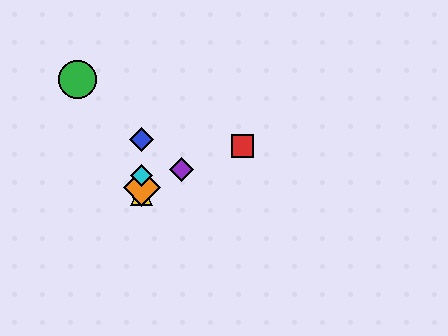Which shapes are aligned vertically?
The blue diamond, the yellow triangle, the orange diamond, the cyan diamond are aligned vertically.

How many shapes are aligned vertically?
4 shapes (the blue diamond, the yellow triangle, the orange diamond, the cyan diamond) are aligned vertically.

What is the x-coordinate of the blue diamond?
The blue diamond is at x≈142.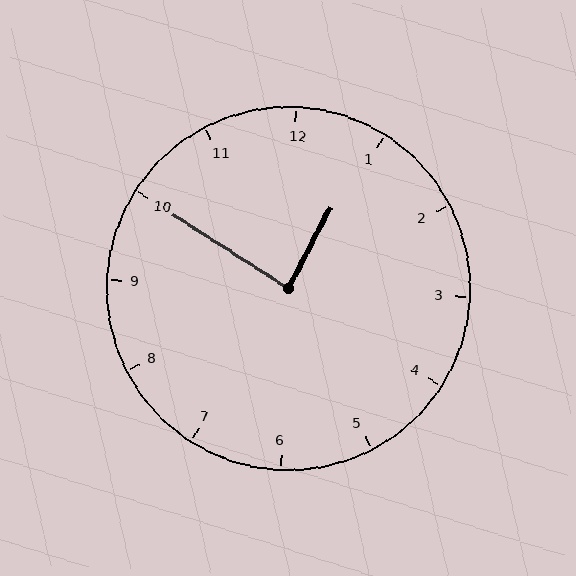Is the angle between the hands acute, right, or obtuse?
It is right.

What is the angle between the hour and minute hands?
Approximately 85 degrees.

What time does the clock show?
12:50.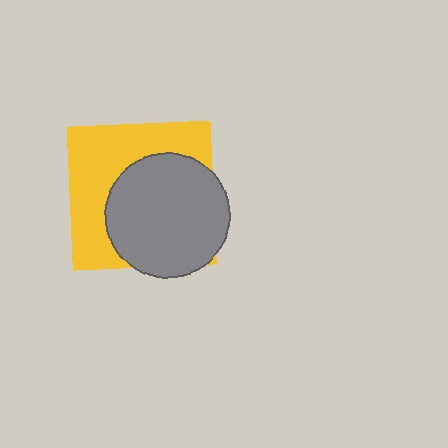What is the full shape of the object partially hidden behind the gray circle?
The partially hidden object is a yellow square.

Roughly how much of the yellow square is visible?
About half of it is visible (roughly 47%).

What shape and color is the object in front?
The object in front is a gray circle.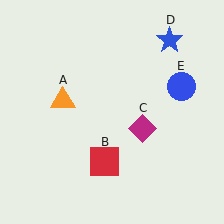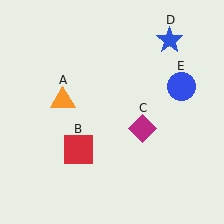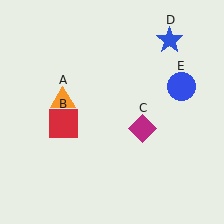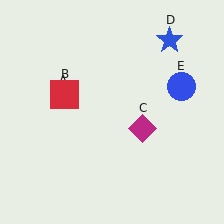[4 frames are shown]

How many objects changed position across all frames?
1 object changed position: red square (object B).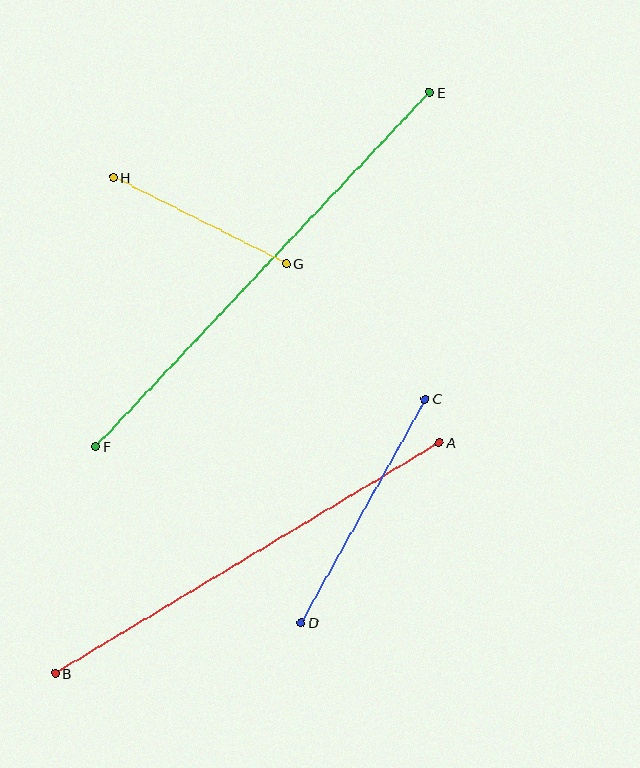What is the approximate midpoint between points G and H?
The midpoint is at approximately (200, 220) pixels.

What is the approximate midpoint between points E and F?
The midpoint is at approximately (263, 270) pixels.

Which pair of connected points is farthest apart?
Points E and F are farthest apart.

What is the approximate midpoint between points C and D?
The midpoint is at approximately (363, 511) pixels.